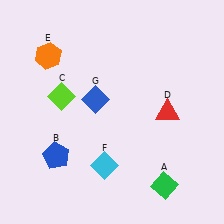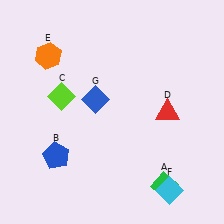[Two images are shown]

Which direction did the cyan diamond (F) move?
The cyan diamond (F) moved right.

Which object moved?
The cyan diamond (F) moved right.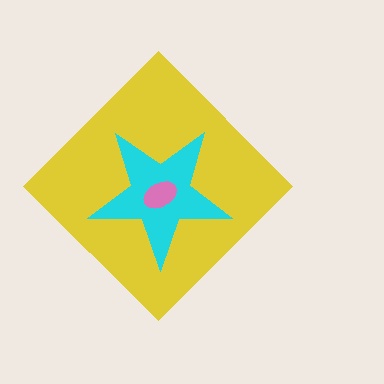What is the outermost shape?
The yellow diamond.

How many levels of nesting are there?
3.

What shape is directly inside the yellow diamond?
The cyan star.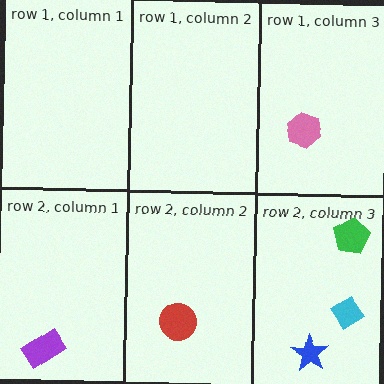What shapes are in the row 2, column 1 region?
The purple rectangle.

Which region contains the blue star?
The row 2, column 3 region.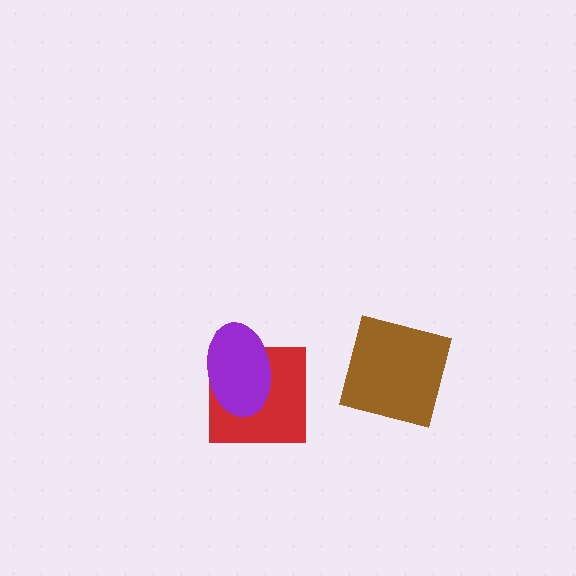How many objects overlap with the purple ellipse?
1 object overlaps with the purple ellipse.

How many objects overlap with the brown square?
0 objects overlap with the brown square.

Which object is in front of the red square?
The purple ellipse is in front of the red square.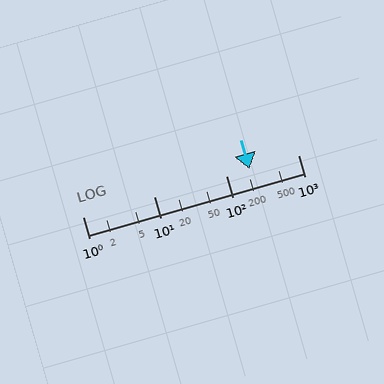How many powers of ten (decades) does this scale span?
The scale spans 3 decades, from 1 to 1000.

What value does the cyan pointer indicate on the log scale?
The pointer indicates approximately 210.